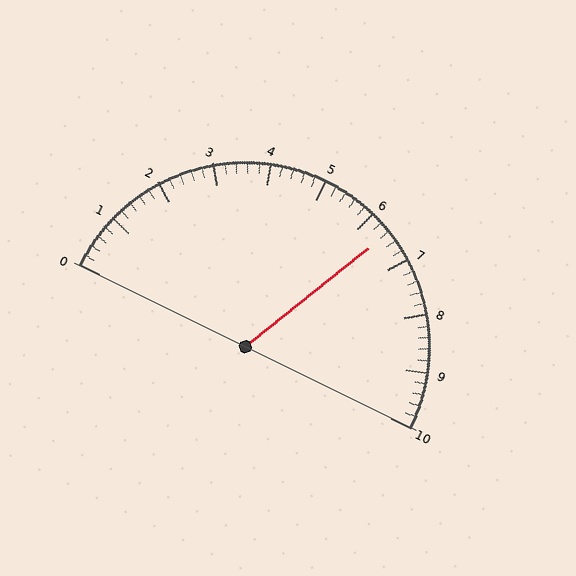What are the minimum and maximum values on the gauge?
The gauge ranges from 0 to 10.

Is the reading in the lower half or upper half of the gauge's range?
The reading is in the upper half of the range (0 to 10).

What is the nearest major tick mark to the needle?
The nearest major tick mark is 6.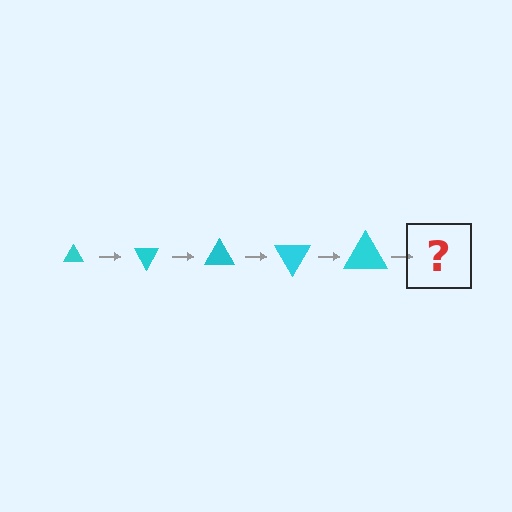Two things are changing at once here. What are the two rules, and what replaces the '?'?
The two rules are that the triangle grows larger each step and it rotates 60 degrees each step. The '?' should be a triangle, larger than the previous one and rotated 300 degrees from the start.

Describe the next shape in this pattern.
It should be a triangle, larger than the previous one and rotated 300 degrees from the start.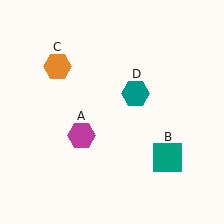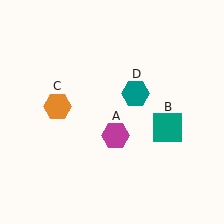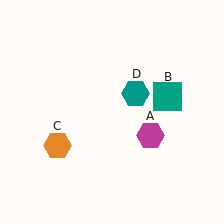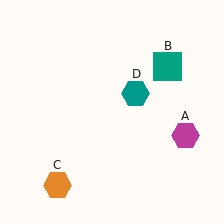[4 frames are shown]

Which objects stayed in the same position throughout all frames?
Teal hexagon (object D) remained stationary.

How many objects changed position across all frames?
3 objects changed position: magenta hexagon (object A), teal square (object B), orange hexagon (object C).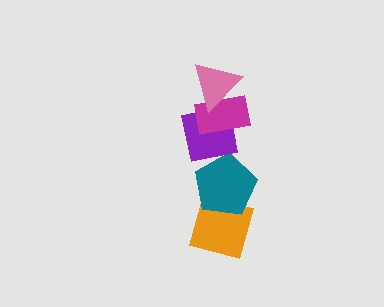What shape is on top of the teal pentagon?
The purple square is on top of the teal pentagon.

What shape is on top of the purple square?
The magenta rectangle is on top of the purple square.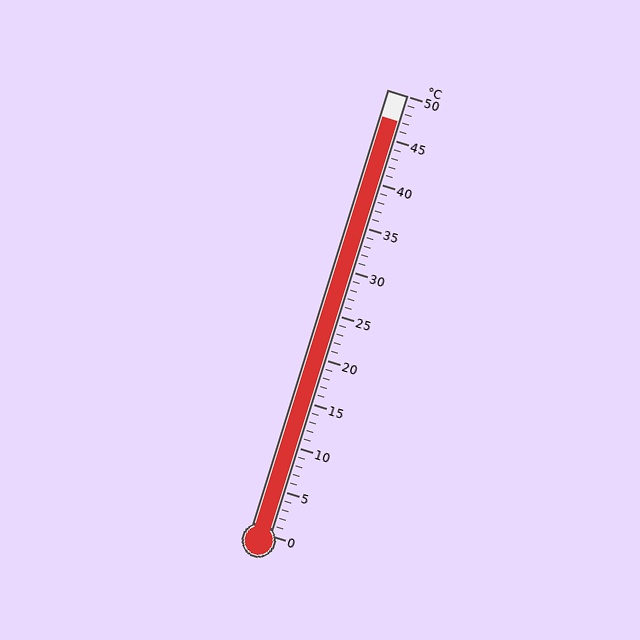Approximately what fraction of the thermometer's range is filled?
The thermometer is filled to approximately 95% of its range.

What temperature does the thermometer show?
The thermometer shows approximately 47°C.